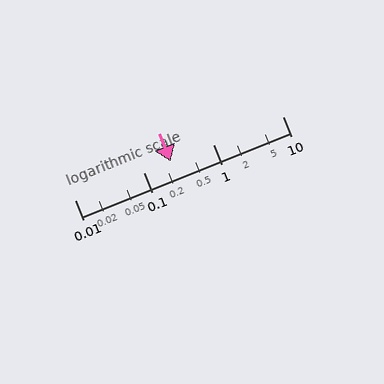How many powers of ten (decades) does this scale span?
The scale spans 3 decades, from 0.01 to 10.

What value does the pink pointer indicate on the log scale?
The pointer indicates approximately 0.24.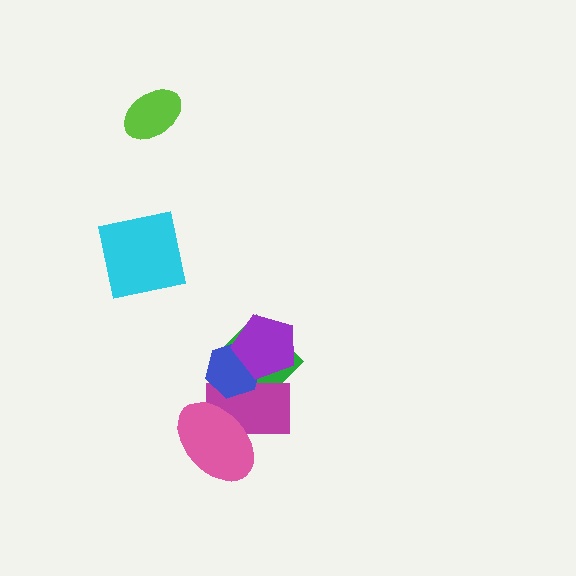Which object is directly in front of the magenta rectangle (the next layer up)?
The blue hexagon is directly in front of the magenta rectangle.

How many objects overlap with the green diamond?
3 objects overlap with the green diamond.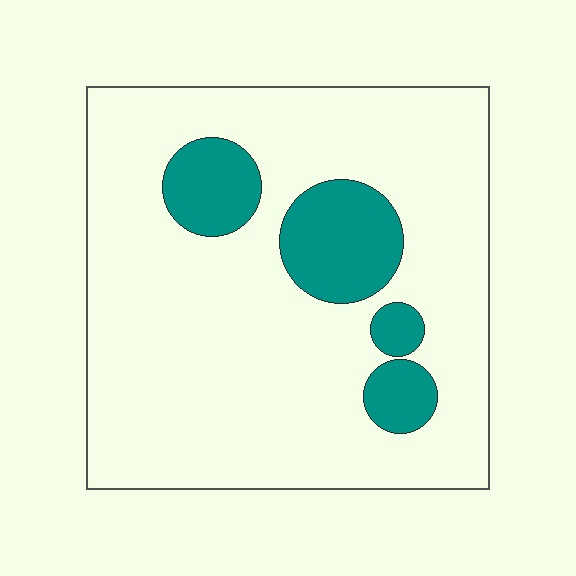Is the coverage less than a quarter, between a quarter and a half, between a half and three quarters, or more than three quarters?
Less than a quarter.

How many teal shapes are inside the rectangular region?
4.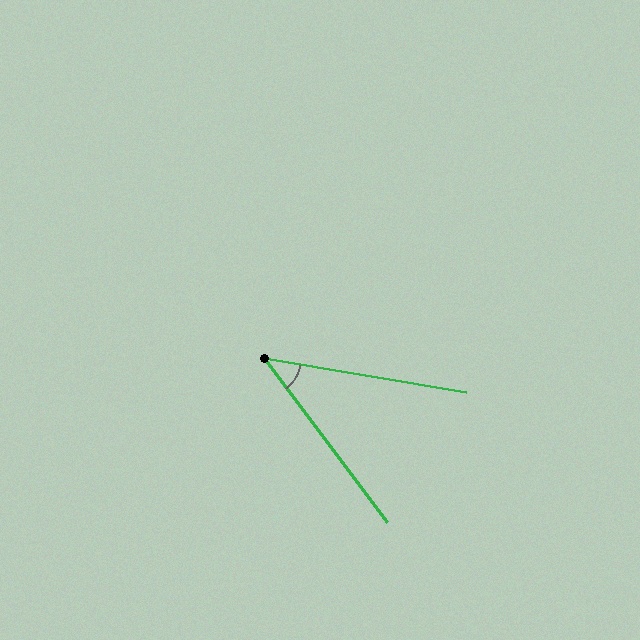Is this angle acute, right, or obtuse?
It is acute.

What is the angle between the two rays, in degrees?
Approximately 44 degrees.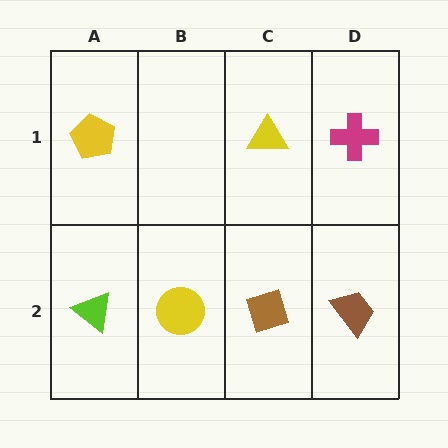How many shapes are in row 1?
3 shapes.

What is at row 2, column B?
A yellow circle.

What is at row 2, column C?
A brown diamond.